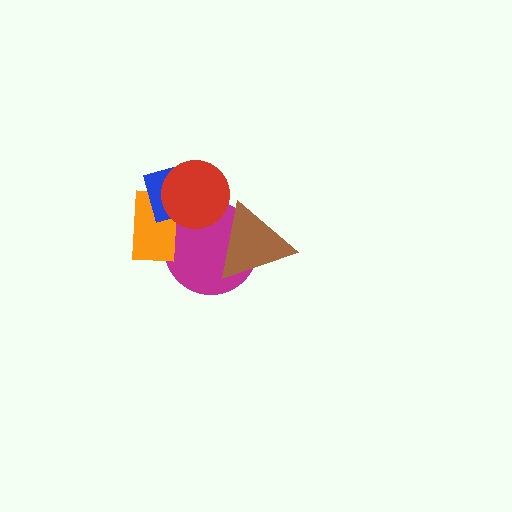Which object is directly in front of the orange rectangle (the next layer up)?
The blue diamond is directly in front of the orange rectangle.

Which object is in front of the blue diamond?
The red circle is in front of the blue diamond.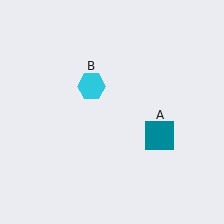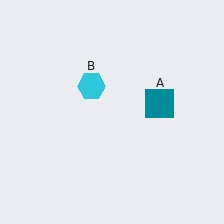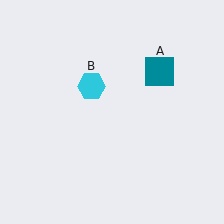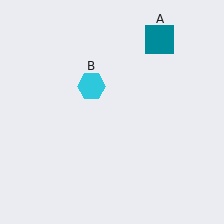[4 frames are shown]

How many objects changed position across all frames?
1 object changed position: teal square (object A).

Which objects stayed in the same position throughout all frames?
Cyan hexagon (object B) remained stationary.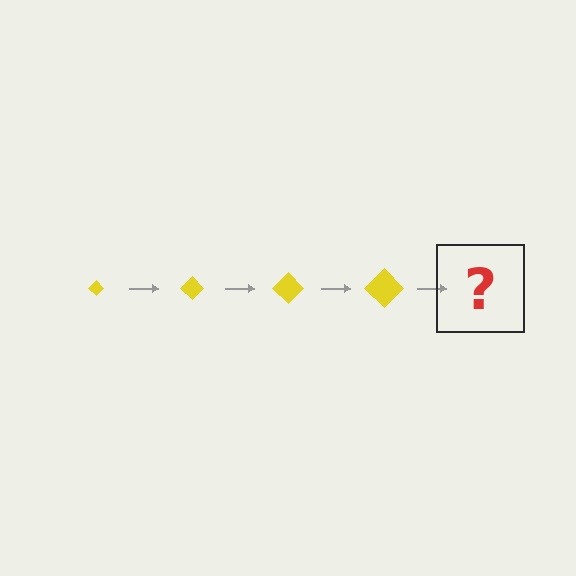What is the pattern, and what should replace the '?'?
The pattern is that the diamond gets progressively larger each step. The '?' should be a yellow diamond, larger than the previous one.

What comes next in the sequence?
The next element should be a yellow diamond, larger than the previous one.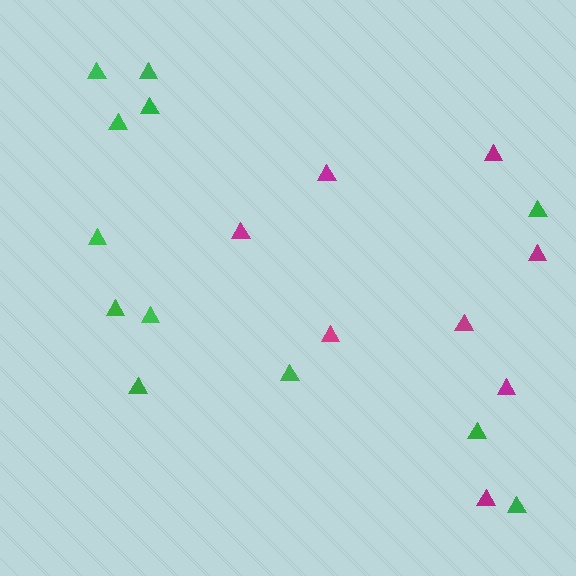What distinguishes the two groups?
There are 2 groups: one group of magenta triangles (8) and one group of green triangles (12).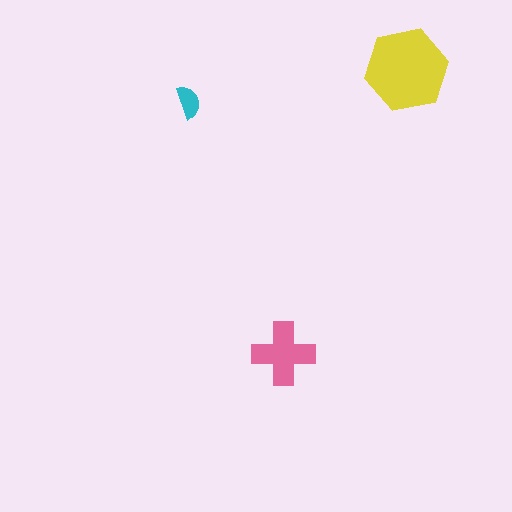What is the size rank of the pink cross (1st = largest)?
2nd.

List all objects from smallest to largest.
The cyan semicircle, the pink cross, the yellow hexagon.